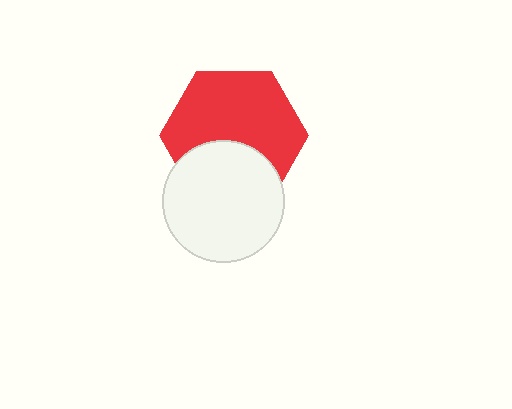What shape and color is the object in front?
The object in front is a white circle.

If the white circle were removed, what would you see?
You would see the complete red hexagon.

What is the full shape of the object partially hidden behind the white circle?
The partially hidden object is a red hexagon.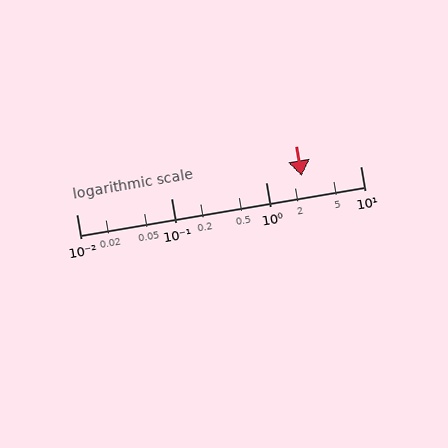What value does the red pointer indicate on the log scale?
The pointer indicates approximately 2.4.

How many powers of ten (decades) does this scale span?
The scale spans 3 decades, from 0.01 to 10.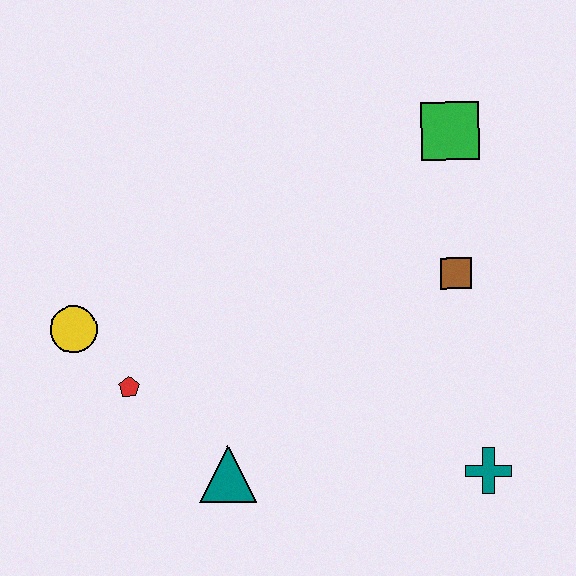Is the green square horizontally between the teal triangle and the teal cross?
Yes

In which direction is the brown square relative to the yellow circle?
The brown square is to the right of the yellow circle.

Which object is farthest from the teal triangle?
The green square is farthest from the teal triangle.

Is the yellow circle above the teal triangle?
Yes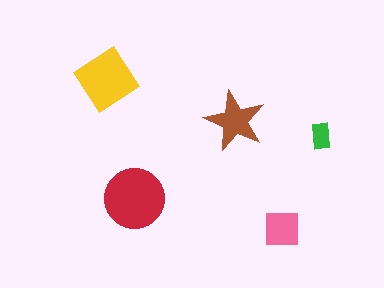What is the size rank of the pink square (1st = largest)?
4th.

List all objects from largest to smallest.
The red circle, the yellow diamond, the brown star, the pink square, the green rectangle.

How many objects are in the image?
There are 5 objects in the image.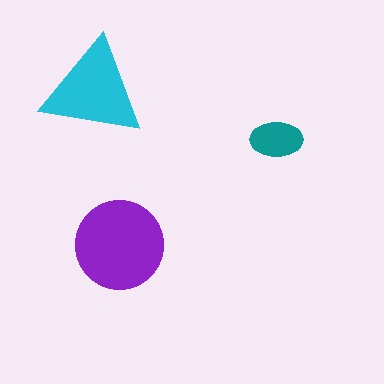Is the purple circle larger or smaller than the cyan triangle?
Larger.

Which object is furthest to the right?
The teal ellipse is rightmost.